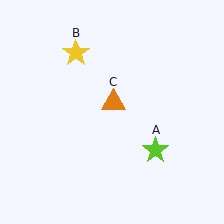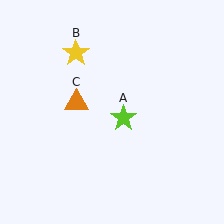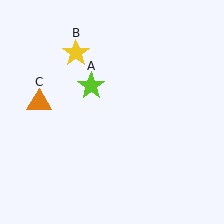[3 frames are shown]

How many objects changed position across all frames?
2 objects changed position: lime star (object A), orange triangle (object C).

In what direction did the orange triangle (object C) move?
The orange triangle (object C) moved left.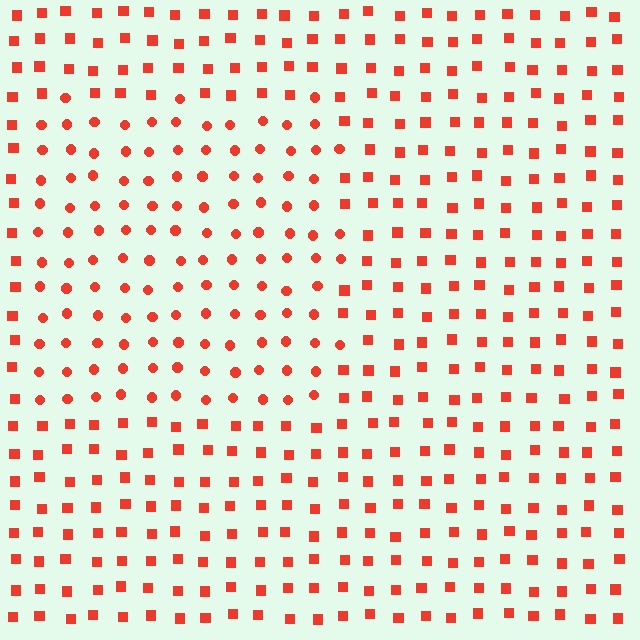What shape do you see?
I see a rectangle.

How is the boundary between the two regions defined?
The boundary is defined by a change in element shape: circles inside vs. squares outside. All elements share the same color and spacing.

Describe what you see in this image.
The image is filled with small red elements arranged in a uniform grid. A rectangle-shaped region contains circles, while the surrounding area contains squares. The boundary is defined purely by the change in element shape.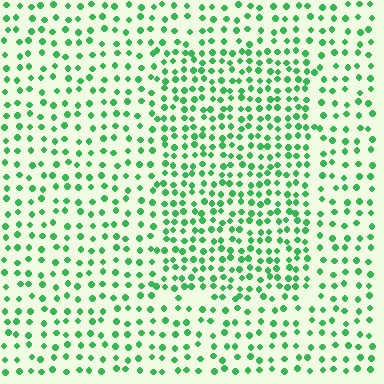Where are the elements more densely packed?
The elements are more densely packed inside the rectangle boundary.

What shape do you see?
I see a rectangle.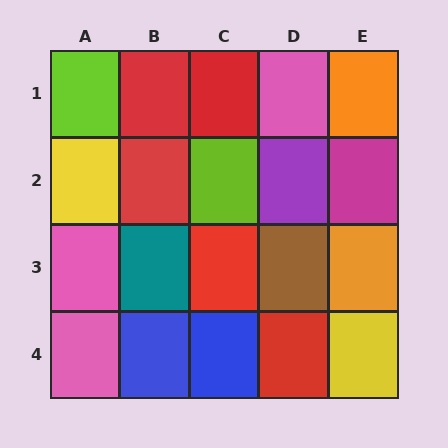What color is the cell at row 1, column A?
Lime.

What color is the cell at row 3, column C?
Red.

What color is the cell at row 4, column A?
Pink.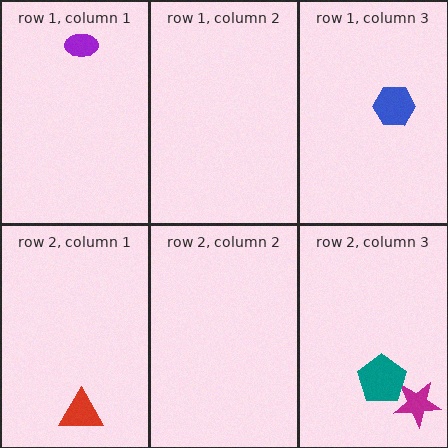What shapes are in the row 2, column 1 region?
The red triangle.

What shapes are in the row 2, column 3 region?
The magenta star, the teal pentagon.